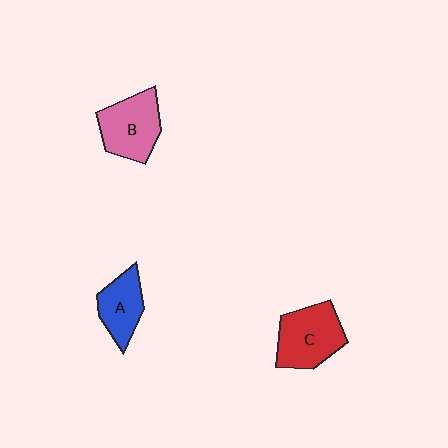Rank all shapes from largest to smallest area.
From largest to smallest: C (red), B (pink), A (blue).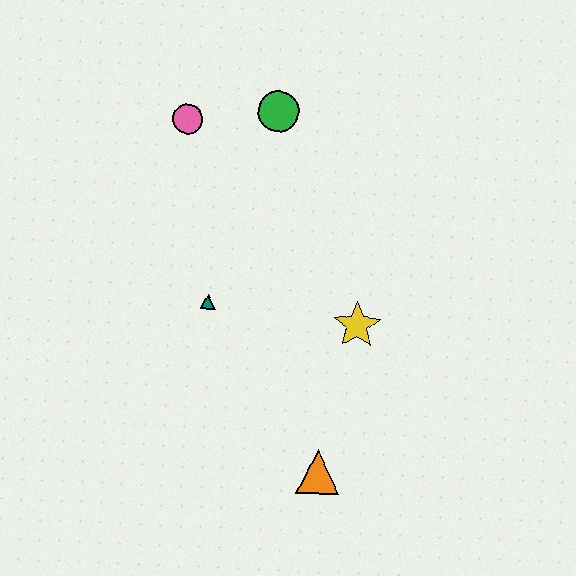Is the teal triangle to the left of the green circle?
Yes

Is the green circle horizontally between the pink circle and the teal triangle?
No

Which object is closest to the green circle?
The pink circle is closest to the green circle.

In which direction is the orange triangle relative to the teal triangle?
The orange triangle is below the teal triangle.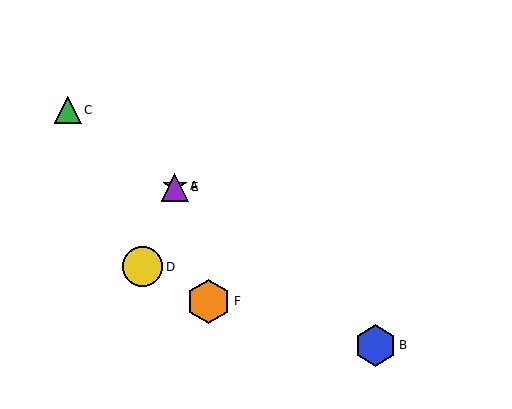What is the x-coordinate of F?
Object F is at x≈209.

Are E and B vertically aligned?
No, E is at x≈175 and B is at x≈376.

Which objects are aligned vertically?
Objects A, E are aligned vertically.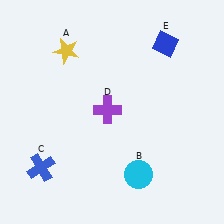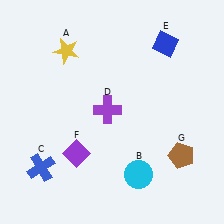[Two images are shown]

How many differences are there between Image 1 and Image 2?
There are 2 differences between the two images.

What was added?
A purple diamond (F), a brown pentagon (G) were added in Image 2.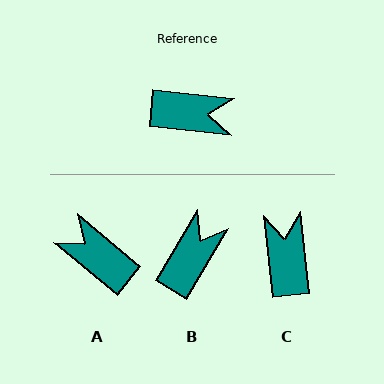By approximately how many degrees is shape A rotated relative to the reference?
Approximately 146 degrees counter-clockwise.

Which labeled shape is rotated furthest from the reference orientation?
A, about 146 degrees away.